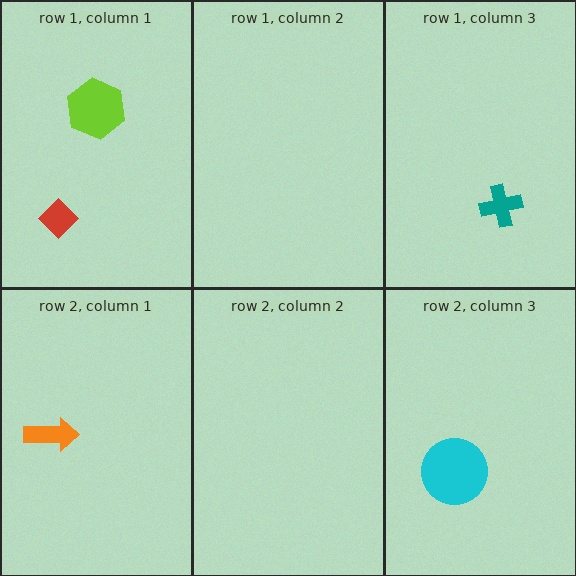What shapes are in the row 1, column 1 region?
The lime hexagon, the red diamond.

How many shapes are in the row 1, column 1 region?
2.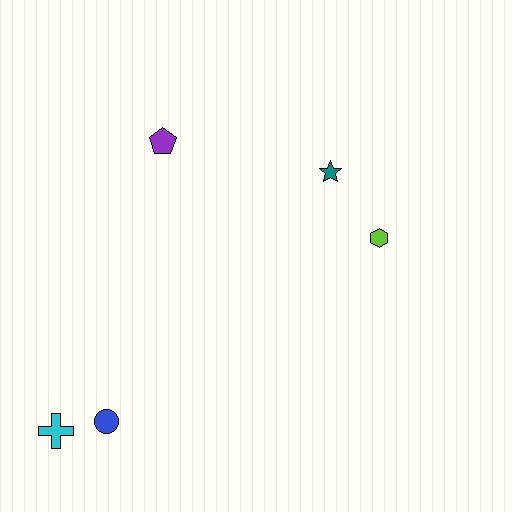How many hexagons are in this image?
There is 1 hexagon.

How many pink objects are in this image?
There are no pink objects.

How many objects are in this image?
There are 5 objects.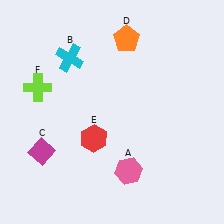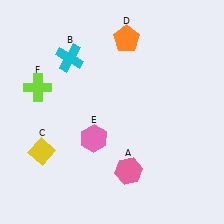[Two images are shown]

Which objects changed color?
C changed from magenta to yellow. E changed from red to pink.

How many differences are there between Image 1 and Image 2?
There are 2 differences between the two images.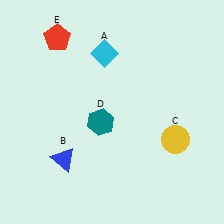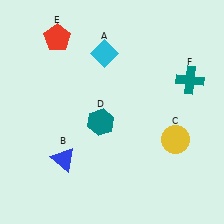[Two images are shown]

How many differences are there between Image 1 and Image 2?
There is 1 difference between the two images.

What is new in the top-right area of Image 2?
A teal cross (F) was added in the top-right area of Image 2.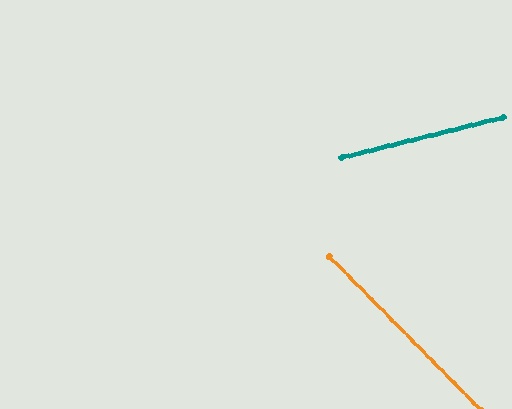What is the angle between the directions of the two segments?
Approximately 59 degrees.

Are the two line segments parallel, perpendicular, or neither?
Neither parallel nor perpendicular — they differ by about 59°.